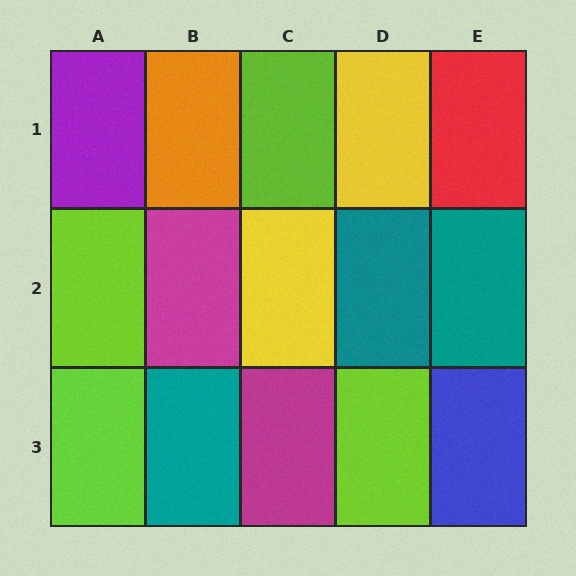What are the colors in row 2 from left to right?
Lime, magenta, yellow, teal, teal.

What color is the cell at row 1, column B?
Orange.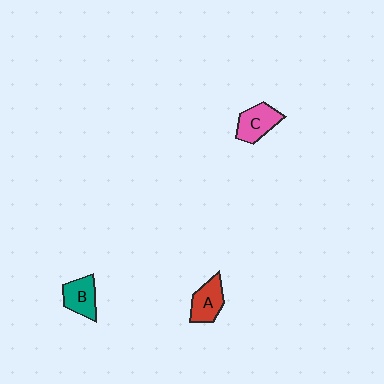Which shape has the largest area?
Shape C (pink).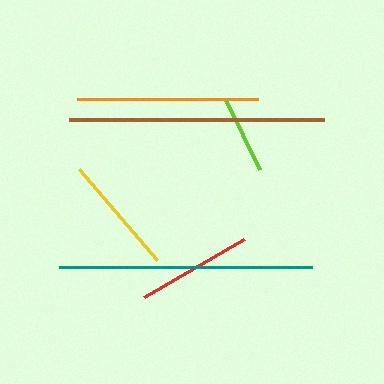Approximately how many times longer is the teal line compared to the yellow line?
The teal line is approximately 2.1 times the length of the yellow line.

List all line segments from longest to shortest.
From longest to shortest: brown, teal, orange, yellow, red, lime.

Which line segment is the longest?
The brown line is the longest at approximately 255 pixels.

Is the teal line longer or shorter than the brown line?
The brown line is longer than the teal line.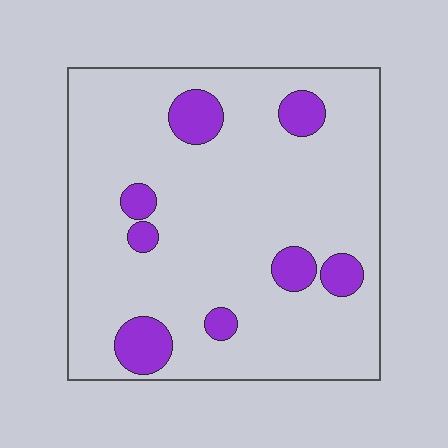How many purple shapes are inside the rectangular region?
8.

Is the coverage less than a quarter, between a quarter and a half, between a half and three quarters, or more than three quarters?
Less than a quarter.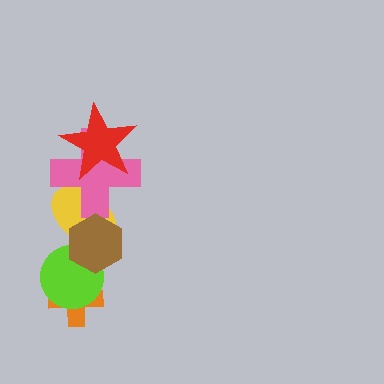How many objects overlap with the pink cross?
2 objects overlap with the pink cross.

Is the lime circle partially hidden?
Yes, it is partially covered by another shape.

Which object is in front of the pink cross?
The red star is in front of the pink cross.